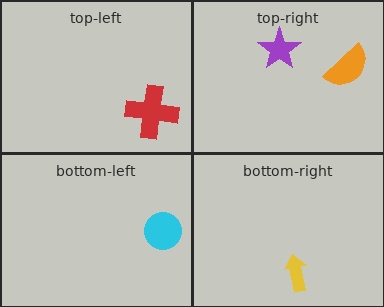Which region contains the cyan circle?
The bottom-left region.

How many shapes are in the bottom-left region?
1.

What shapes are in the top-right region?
The orange semicircle, the purple star.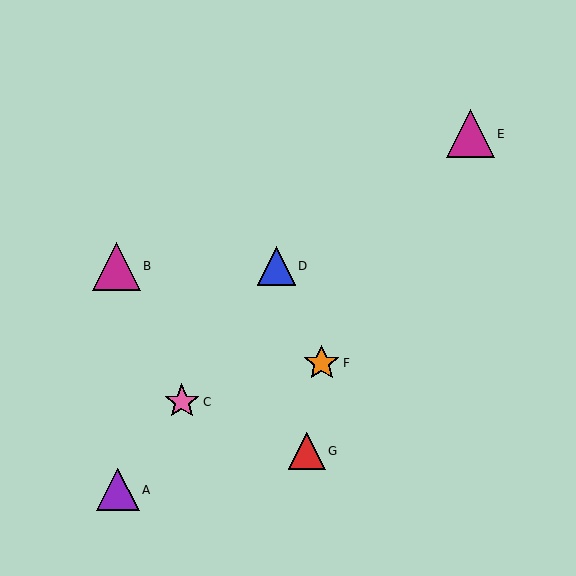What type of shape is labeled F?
Shape F is an orange star.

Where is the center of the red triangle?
The center of the red triangle is at (307, 451).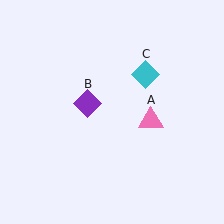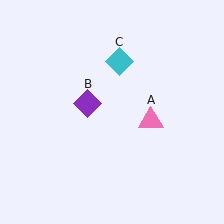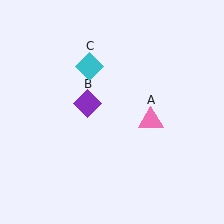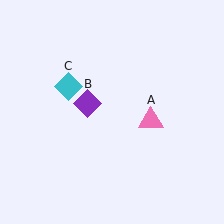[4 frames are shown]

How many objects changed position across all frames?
1 object changed position: cyan diamond (object C).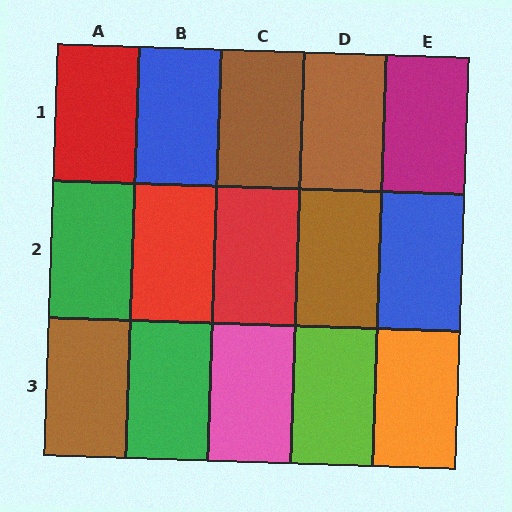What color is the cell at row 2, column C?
Red.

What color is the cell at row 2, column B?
Red.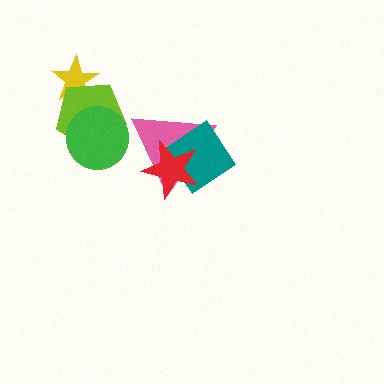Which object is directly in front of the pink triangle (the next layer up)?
The teal diamond is directly in front of the pink triangle.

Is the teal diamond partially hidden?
Yes, it is partially covered by another shape.